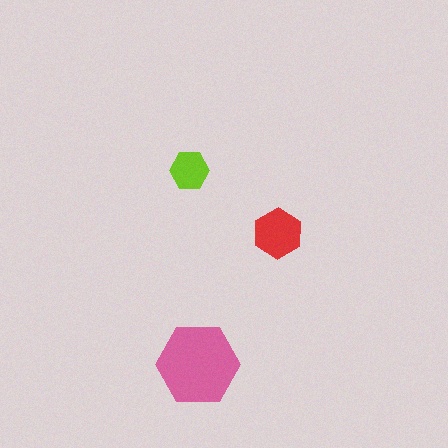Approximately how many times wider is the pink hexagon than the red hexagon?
About 1.5 times wider.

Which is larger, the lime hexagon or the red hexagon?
The red one.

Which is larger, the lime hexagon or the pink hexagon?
The pink one.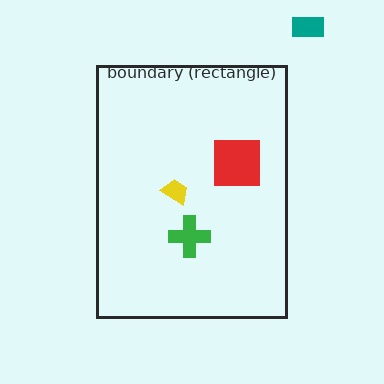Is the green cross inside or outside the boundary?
Inside.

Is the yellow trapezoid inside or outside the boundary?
Inside.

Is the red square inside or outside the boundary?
Inside.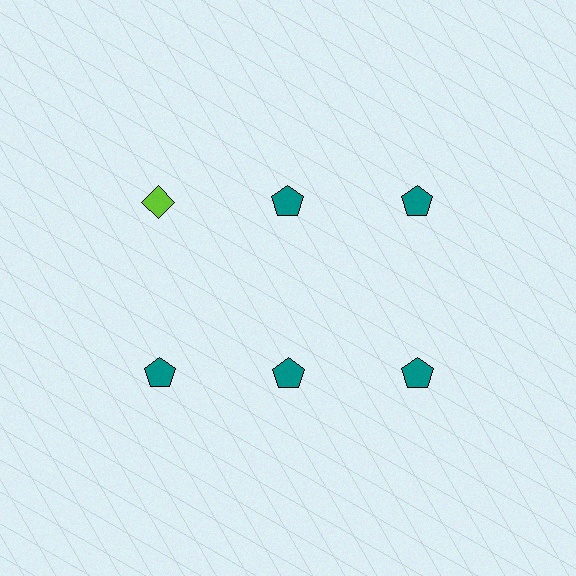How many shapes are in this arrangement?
There are 6 shapes arranged in a grid pattern.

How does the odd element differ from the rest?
It differs in both color (lime instead of teal) and shape (diamond instead of pentagon).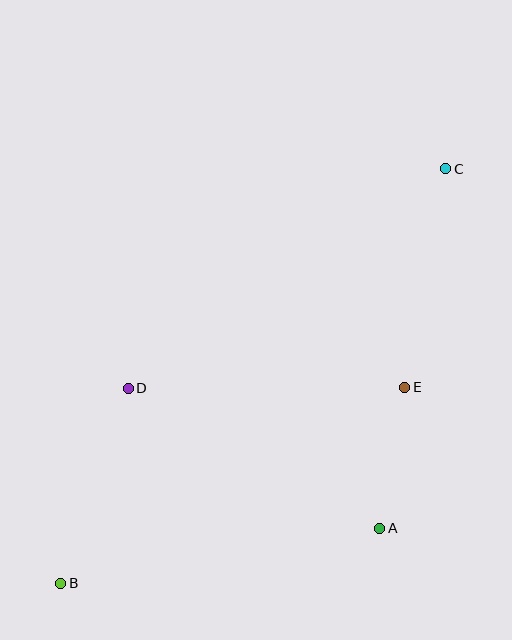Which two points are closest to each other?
Points A and E are closest to each other.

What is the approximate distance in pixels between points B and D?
The distance between B and D is approximately 206 pixels.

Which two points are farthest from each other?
Points B and C are farthest from each other.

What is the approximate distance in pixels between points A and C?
The distance between A and C is approximately 366 pixels.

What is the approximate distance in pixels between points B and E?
The distance between B and E is approximately 396 pixels.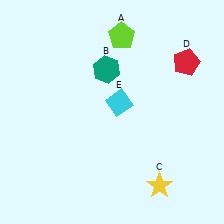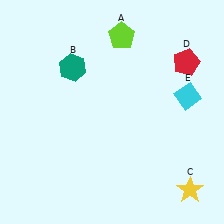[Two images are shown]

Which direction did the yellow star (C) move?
The yellow star (C) moved right.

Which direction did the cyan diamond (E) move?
The cyan diamond (E) moved right.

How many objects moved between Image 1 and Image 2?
3 objects moved between the two images.